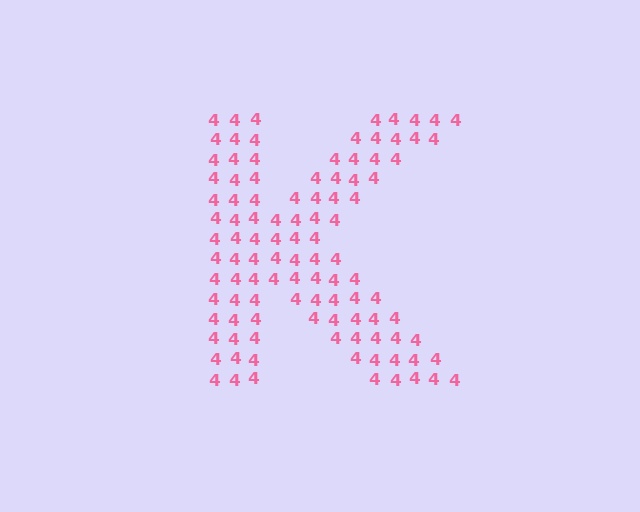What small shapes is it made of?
It is made of small digit 4's.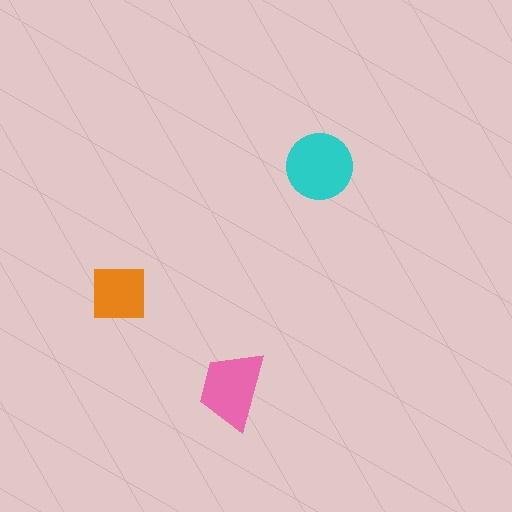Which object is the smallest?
The orange square.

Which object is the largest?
The cyan circle.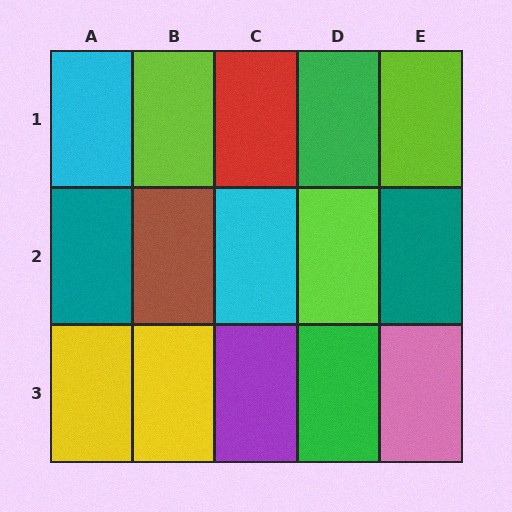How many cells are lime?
3 cells are lime.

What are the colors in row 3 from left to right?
Yellow, yellow, purple, green, pink.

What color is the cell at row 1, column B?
Lime.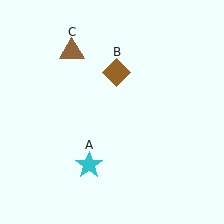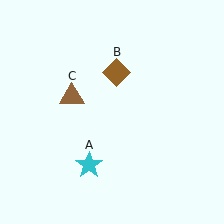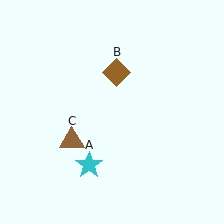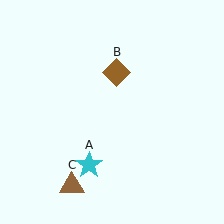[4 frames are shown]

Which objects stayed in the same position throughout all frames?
Cyan star (object A) and brown diamond (object B) remained stationary.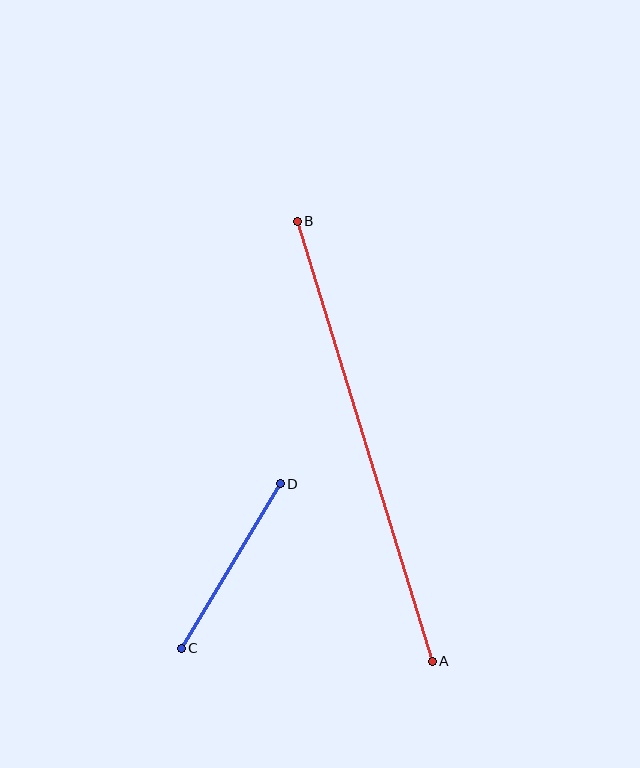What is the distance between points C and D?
The distance is approximately 192 pixels.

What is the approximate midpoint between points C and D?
The midpoint is at approximately (231, 566) pixels.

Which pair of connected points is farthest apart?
Points A and B are farthest apart.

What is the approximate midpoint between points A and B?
The midpoint is at approximately (365, 441) pixels.